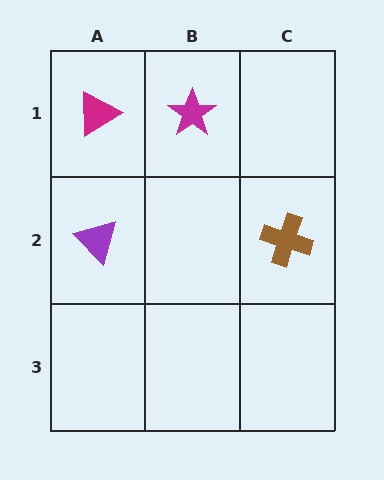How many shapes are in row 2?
2 shapes.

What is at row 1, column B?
A magenta star.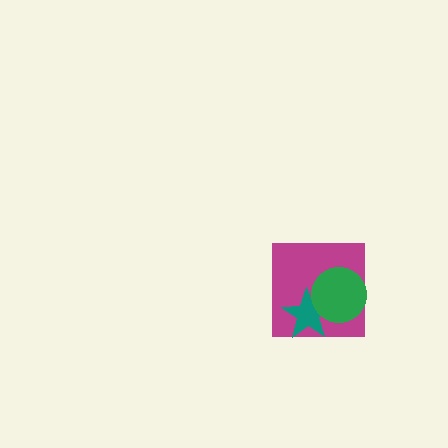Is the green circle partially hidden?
No, no other shape covers it.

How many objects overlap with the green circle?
2 objects overlap with the green circle.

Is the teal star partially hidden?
Yes, it is partially covered by another shape.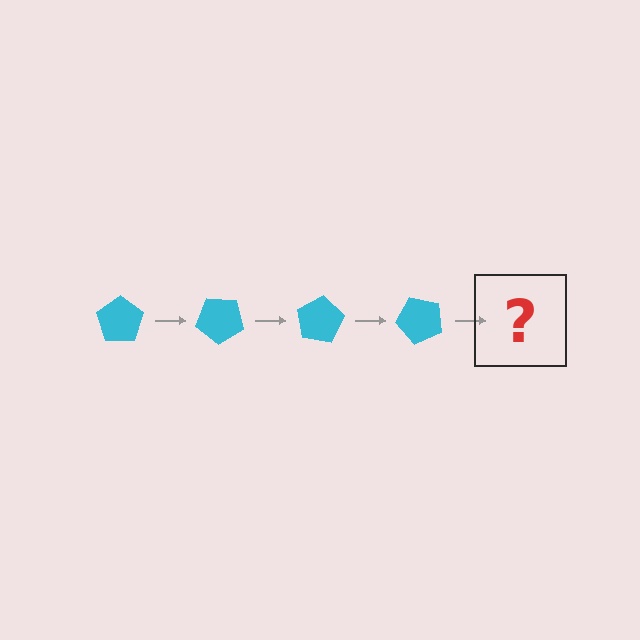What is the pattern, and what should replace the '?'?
The pattern is that the pentagon rotates 40 degrees each step. The '?' should be a cyan pentagon rotated 160 degrees.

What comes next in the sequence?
The next element should be a cyan pentagon rotated 160 degrees.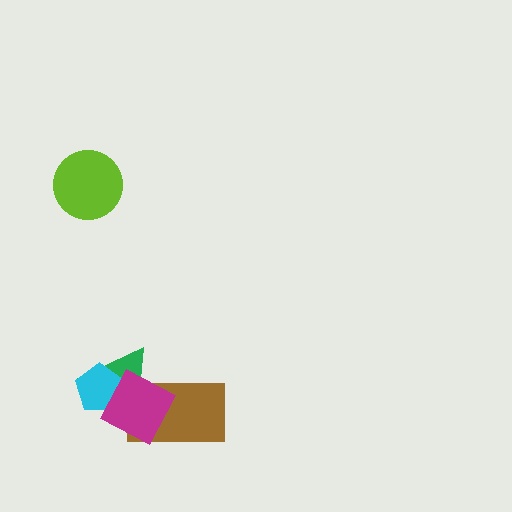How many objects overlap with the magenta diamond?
3 objects overlap with the magenta diamond.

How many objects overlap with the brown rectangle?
2 objects overlap with the brown rectangle.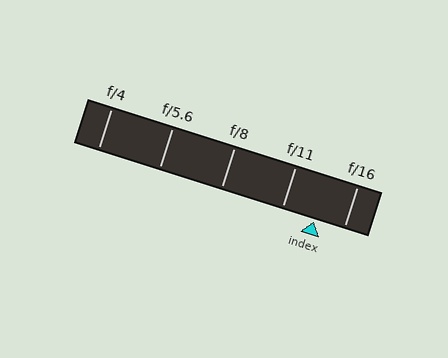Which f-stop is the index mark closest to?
The index mark is closest to f/16.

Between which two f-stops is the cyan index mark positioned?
The index mark is between f/11 and f/16.